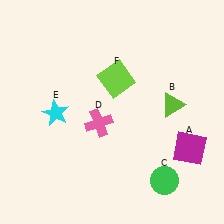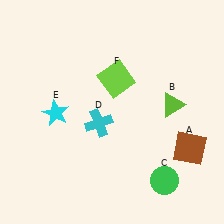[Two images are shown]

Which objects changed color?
A changed from magenta to brown. D changed from pink to cyan.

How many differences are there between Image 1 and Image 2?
There are 2 differences between the two images.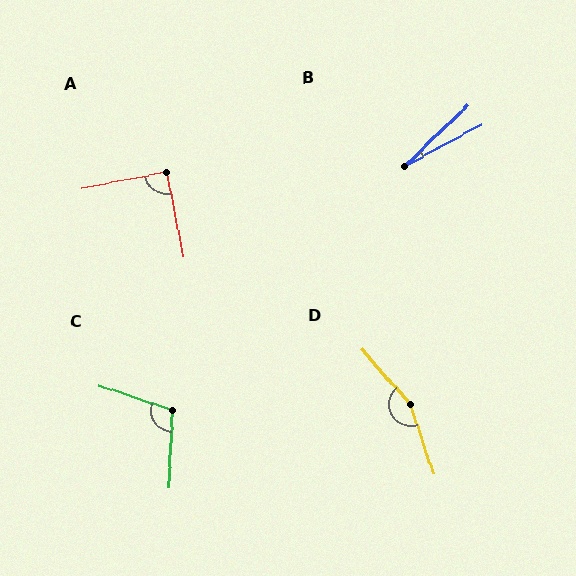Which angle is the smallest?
B, at approximately 16 degrees.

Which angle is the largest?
D, at approximately 158 degrees.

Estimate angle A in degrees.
Approximately 90 degrees.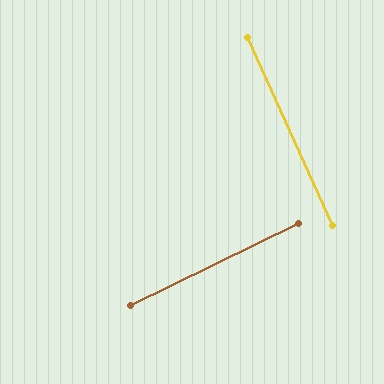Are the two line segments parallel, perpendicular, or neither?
Perpendicular — they meet at approximately 88°.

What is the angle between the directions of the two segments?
Approximately 88 degrees.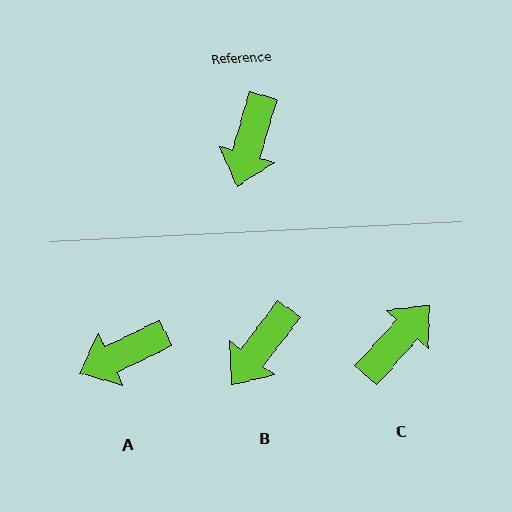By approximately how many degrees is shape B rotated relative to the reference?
Approximately 21 degrees clockwise.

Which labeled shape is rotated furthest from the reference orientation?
C, about 154 degrees away.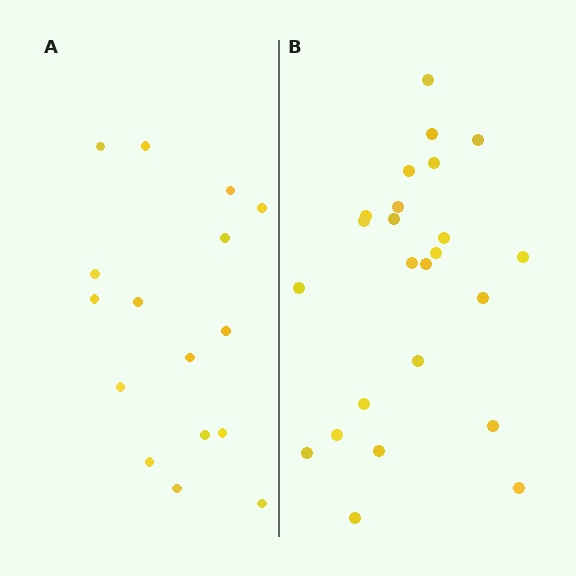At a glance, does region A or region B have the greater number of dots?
Region B (the right region) has more dots.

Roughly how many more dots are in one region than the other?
Region B has roughly 8 or so more dots than region A.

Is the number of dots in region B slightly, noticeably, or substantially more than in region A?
Region B has substantially more. The ratio is roughly 1.5 to 1.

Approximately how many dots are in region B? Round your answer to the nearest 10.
About 20 dots. (The exact count is 24, which rounds to 20.)